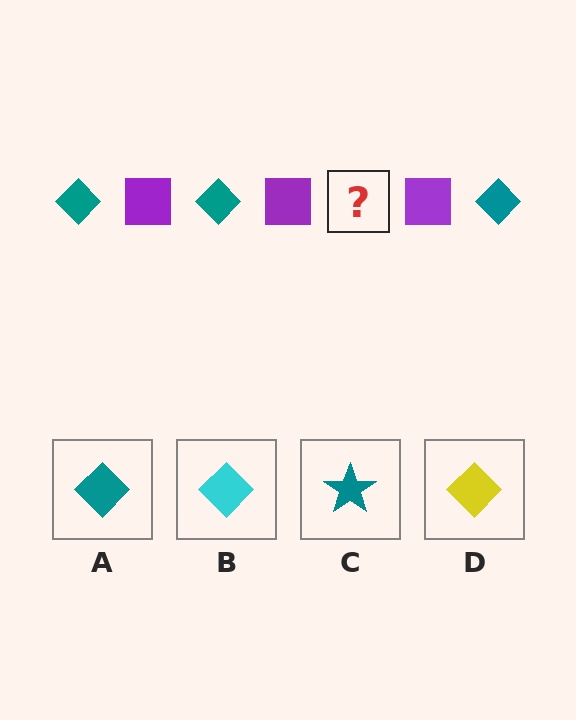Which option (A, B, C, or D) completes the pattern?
A.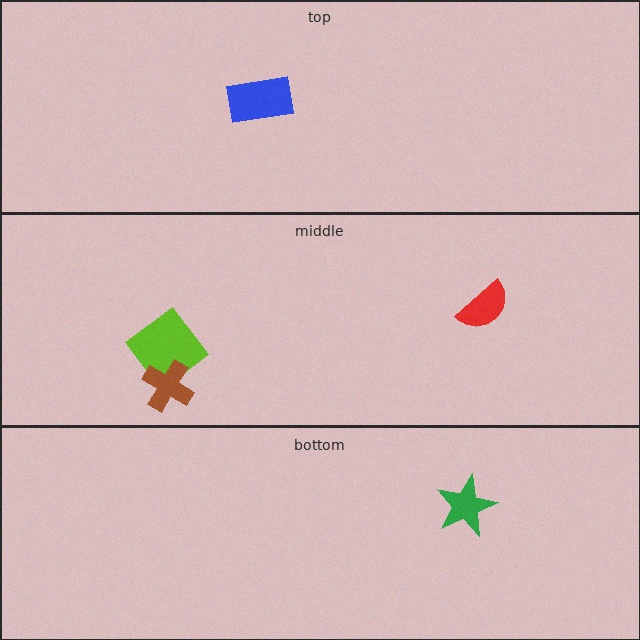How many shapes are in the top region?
1.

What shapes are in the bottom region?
The green star.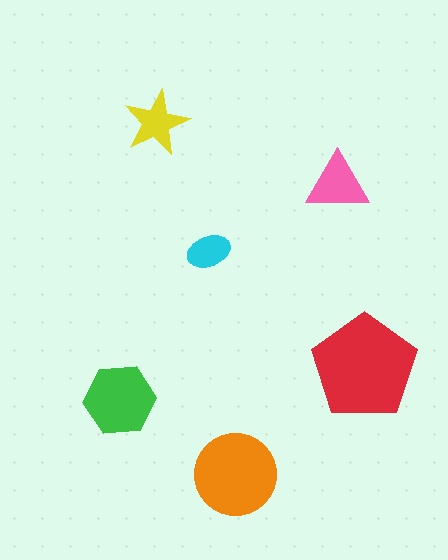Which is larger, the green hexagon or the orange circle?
The orange circle.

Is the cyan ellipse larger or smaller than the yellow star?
Smaller.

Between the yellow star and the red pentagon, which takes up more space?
The red pentagon.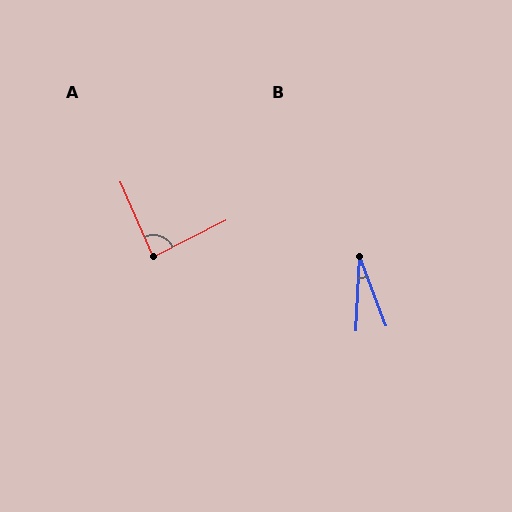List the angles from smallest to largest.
B (24°), A (87°).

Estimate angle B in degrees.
Approximately 24 degrees.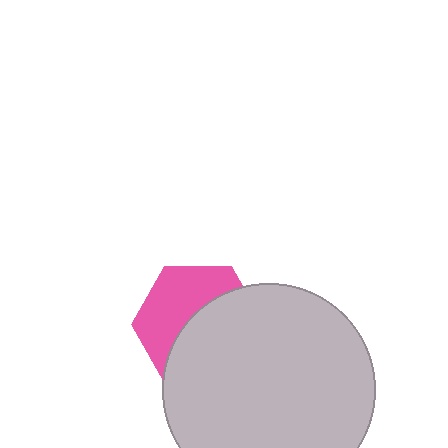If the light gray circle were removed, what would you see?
You would see the complete pink hexagon.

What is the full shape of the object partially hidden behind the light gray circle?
The partially hidden object is a pink hexagon.